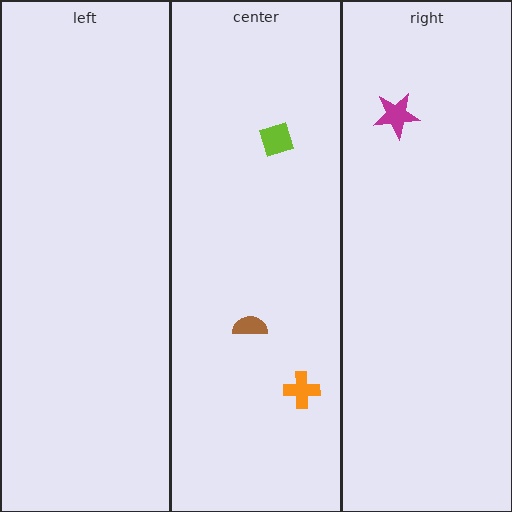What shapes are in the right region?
The magenta star.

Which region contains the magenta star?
The right region.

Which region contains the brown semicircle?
The center region.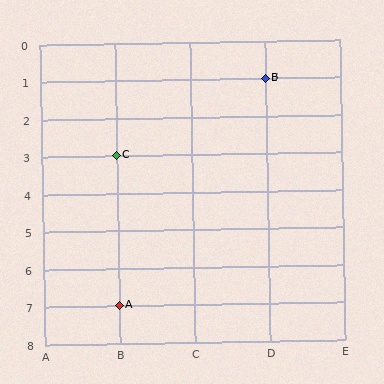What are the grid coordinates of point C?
Point C is at grid coordinates (B, 3).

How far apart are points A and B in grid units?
Points A and B are 2 columns and 6 rows apart (about 6.3 grid units diagonally).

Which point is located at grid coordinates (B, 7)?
Point A is at (B, 7).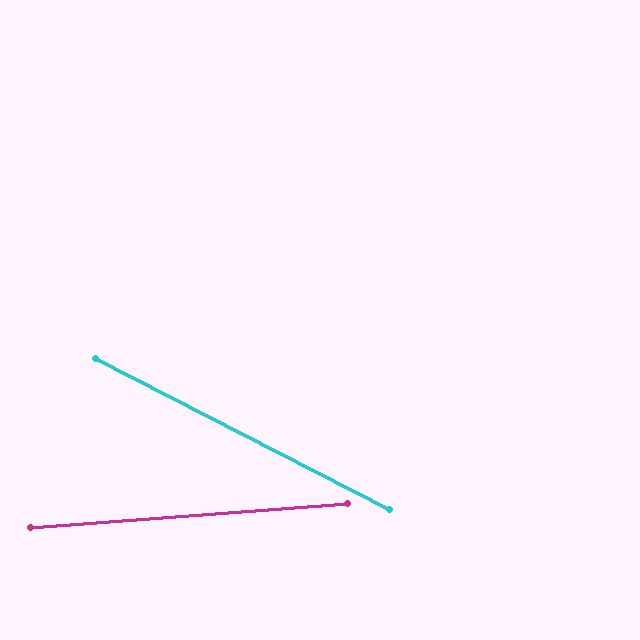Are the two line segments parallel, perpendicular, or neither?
Neither parallel nor perpendicular — they differ by about 31°.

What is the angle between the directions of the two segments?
Approximately 31 degrees.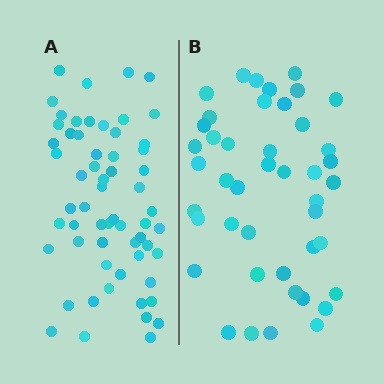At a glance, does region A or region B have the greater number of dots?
Region A (the left region) has more dots.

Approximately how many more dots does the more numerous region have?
Region A has approximately 15 more dots than region B.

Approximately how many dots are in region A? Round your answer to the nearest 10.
About 60 dots.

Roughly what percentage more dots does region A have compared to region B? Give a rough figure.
About 35% more.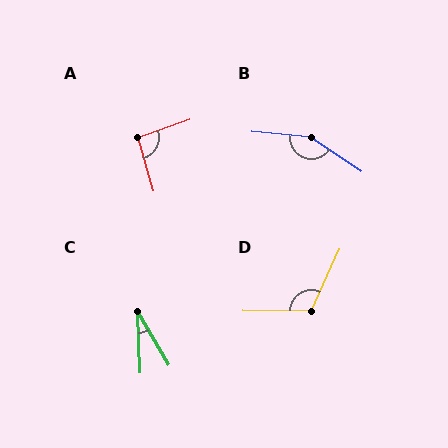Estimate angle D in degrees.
Approximately 114 degrees.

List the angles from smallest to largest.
C (28°), A (94°), D (114°), B (151°).